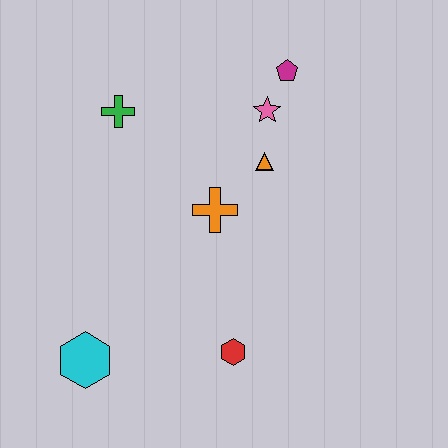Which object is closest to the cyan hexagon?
The red hexagon is closest to the cyan hexagon.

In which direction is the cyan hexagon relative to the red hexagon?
The cyan hexagon is to the left of the red hexagon.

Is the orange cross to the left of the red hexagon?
Yes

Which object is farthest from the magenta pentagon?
The cyan hexagon is farthest from the magenta pentagon.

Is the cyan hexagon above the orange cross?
No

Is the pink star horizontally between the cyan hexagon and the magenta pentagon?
Yes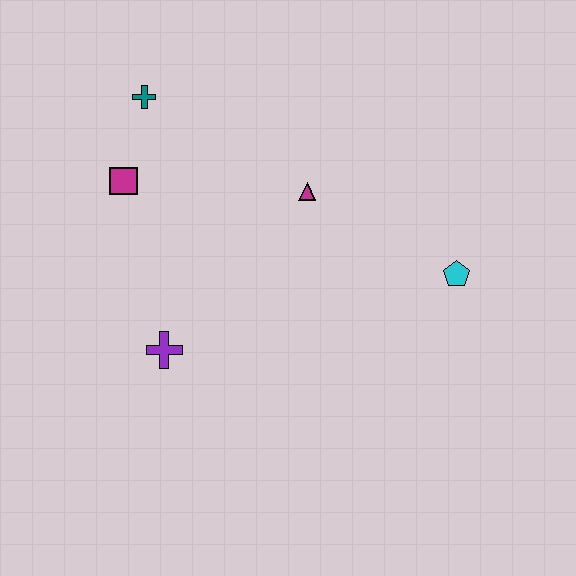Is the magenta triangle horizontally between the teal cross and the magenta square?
No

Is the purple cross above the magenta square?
No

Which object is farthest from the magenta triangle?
The purple cross is farthest from the magenta triangle.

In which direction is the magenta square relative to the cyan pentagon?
The magenta square is to the left of the cyan pentagon.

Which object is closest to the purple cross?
The magenta square is closest to the purple cross.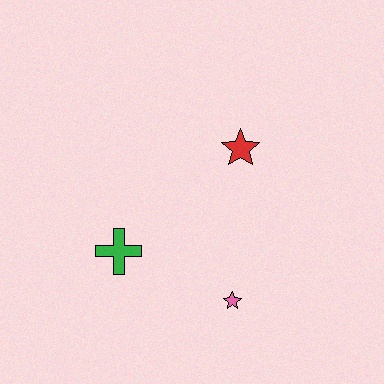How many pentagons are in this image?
There are no pentagons.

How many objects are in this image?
There are 3 objects.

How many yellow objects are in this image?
There are no yellow objects.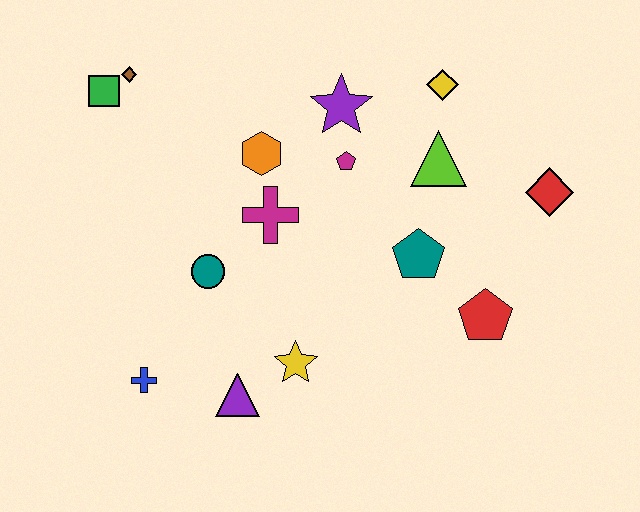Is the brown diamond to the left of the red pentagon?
Yes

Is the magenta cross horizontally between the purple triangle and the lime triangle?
Yes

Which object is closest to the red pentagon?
The teal pentagon is closest to the red pentagon.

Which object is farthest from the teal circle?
The red diamond is farthest from the teal circle.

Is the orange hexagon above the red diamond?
Yes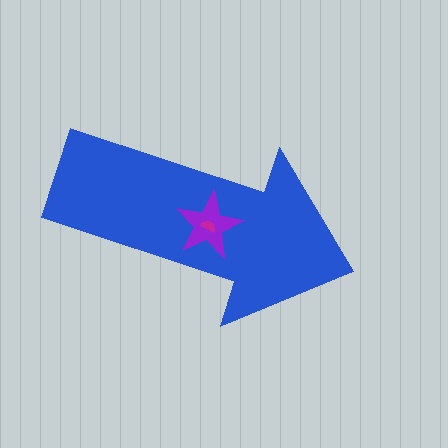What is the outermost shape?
The blue arrow.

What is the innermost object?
The magenta semicircle.